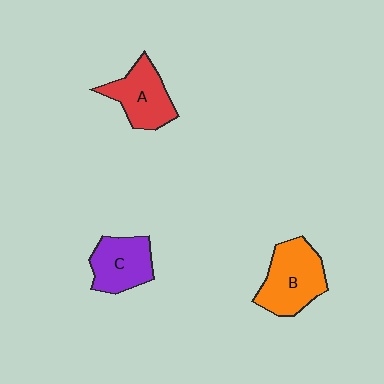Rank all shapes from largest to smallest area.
From largest to smallest: B (orange), A (red), C (purple).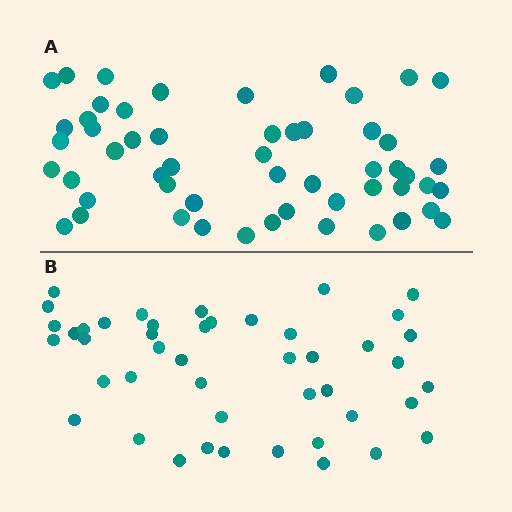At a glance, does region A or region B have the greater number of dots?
Region A (the top region) has more dots.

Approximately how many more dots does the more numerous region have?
Region A has roughly 8 or so more dots than region B.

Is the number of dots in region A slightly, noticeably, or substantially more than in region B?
Region A has only slightly more — the two regions are fairly close. The ratio is roughly 1.2 to 1.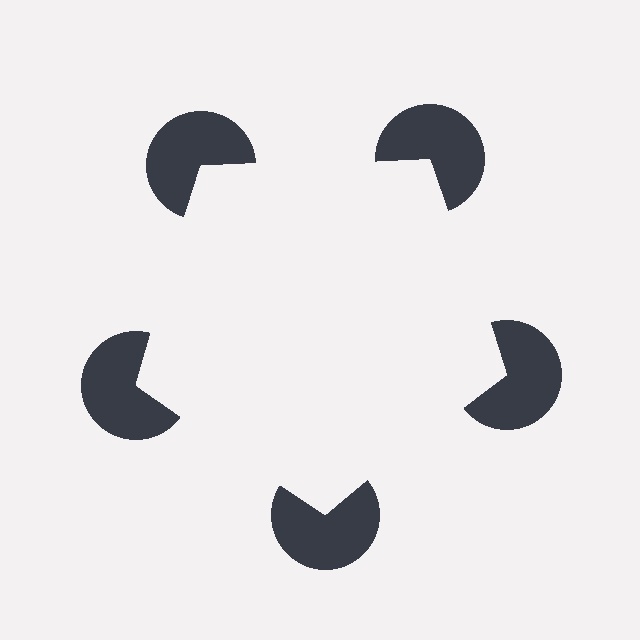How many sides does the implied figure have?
5 sides.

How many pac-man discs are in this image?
There are 5 — one at each vertex of the illusory pentagon.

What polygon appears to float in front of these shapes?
An illusory pentagon — its edges are inferred from the aligned wedge cuts in the pac-man discs, not physically drawn.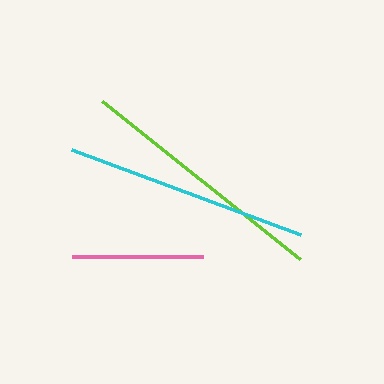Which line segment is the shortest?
The pink line is the shortest at approximately 132 pixels.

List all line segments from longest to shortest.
From longest to shortest: lime, cyan, pink.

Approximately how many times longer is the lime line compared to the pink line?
The lime line is approximately 1.9 times the length of the pink line.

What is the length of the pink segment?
The pink segment is approximately 132 pixels long.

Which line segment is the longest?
The lime line is the longest at approximately 253 pixels.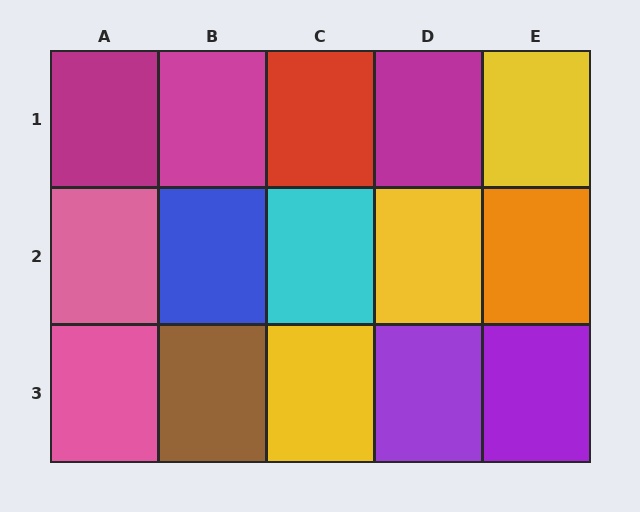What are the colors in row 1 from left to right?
Magenta, magenta, red, magenta, yellow.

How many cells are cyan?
1 cell is cyan.